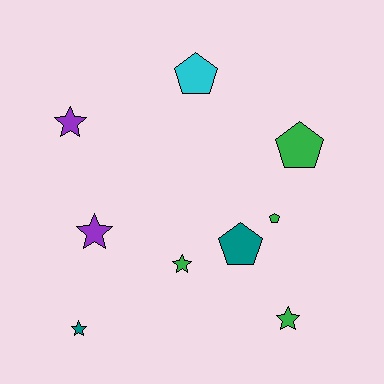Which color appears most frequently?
Green, with 4 objects.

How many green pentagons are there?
There are 2 green pentagons.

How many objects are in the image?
There are 9 objects.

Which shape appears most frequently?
Star, with 5 objects.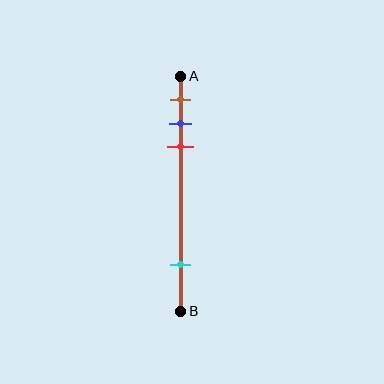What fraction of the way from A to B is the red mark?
The red mark is approximately 30% (0.3) of the way from A to B.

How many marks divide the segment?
There are 4 marks dividing the segment.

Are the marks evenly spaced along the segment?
No, the marks are not evenly spaced.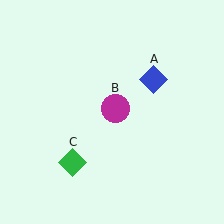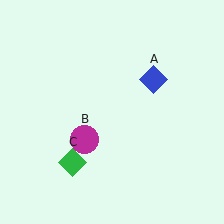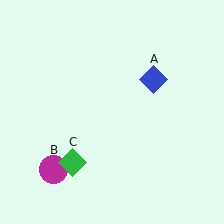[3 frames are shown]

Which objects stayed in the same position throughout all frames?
Blue diamond (object A) and green diamond (object C) remained stationary.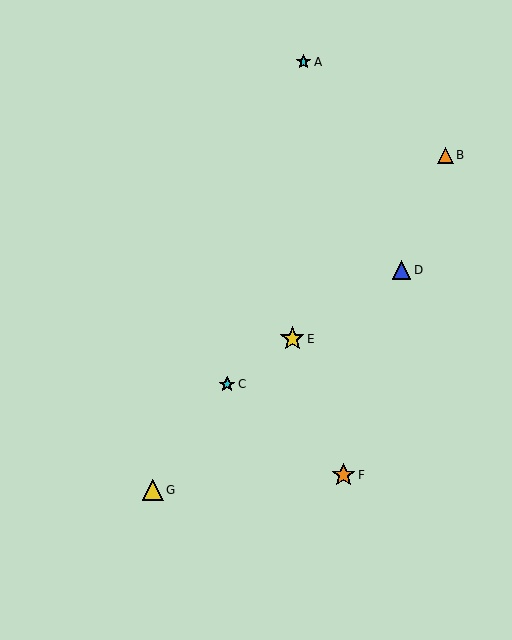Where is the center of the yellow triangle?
The center of the yellow triangle is at (153, 490).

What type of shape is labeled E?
Shape E is a yellow star.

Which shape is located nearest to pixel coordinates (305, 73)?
The cyan star (labeled A) at (304, 62) is nearest to that location.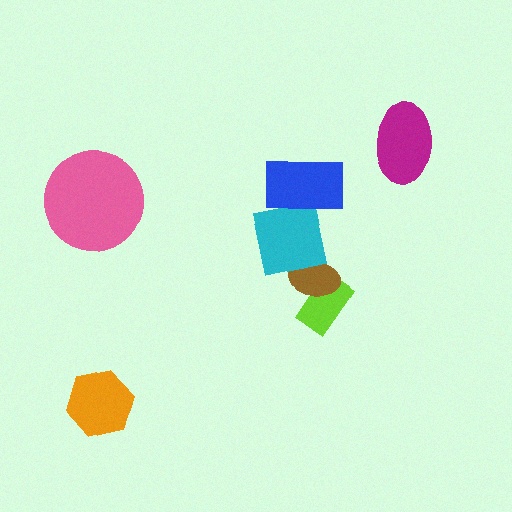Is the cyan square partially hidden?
Yes, it is partially covered by another shape.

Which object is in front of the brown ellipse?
The cyan square is in front of the brown ellipse.